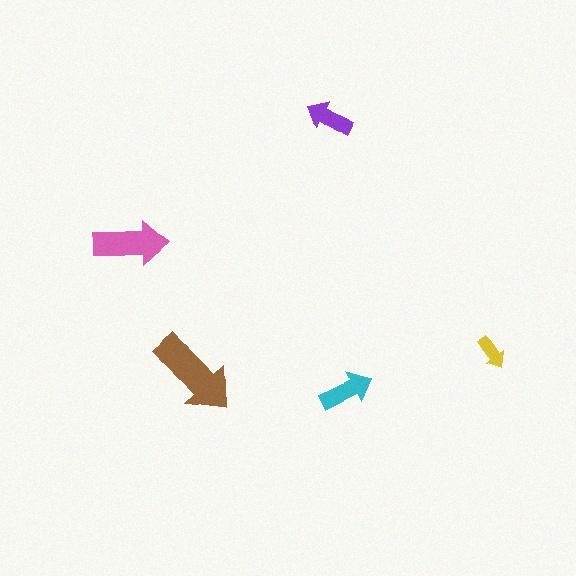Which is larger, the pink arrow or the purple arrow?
The pink one.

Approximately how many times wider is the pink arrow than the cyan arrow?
About 1.5 times wider.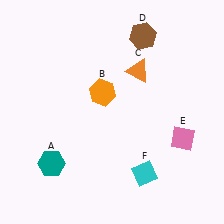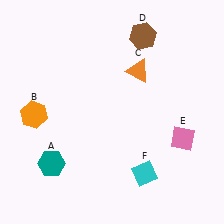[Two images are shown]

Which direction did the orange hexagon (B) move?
The orange hexagon (B) moved left.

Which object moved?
The orange hexagon (B) moved left.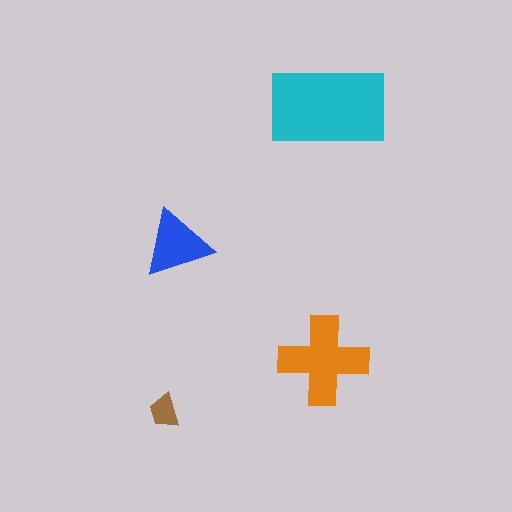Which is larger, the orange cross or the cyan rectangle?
The cyan rectangle.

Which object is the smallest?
The brown trapezoid.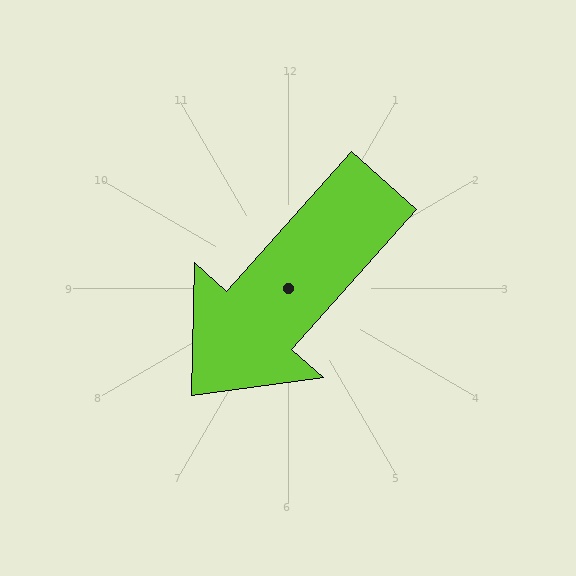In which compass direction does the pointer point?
Southwest.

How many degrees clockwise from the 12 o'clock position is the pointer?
Approximately 222 degrees.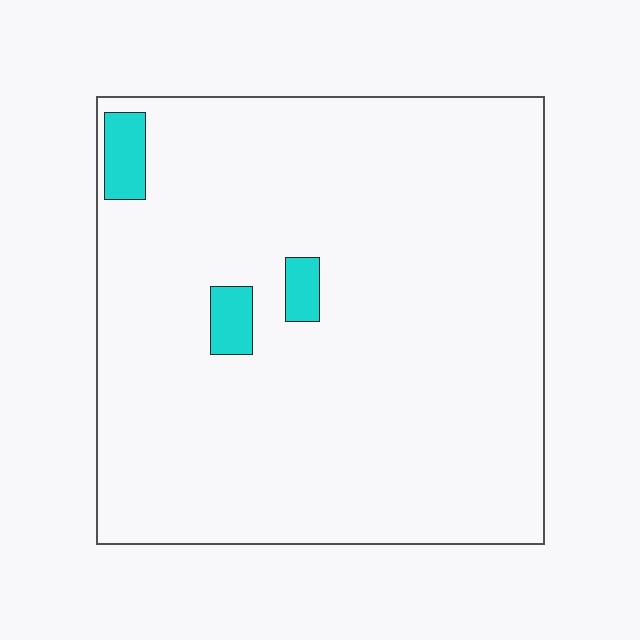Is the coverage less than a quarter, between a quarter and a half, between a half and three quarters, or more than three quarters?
Less than a quarter.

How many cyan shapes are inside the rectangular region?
3.